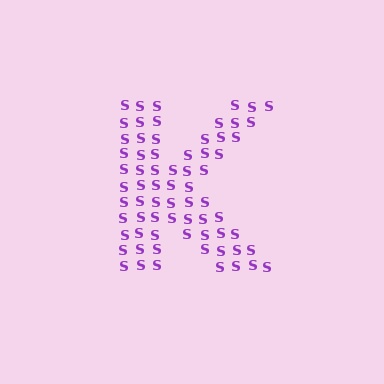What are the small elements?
The small elements are letter S's.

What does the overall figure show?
The overall figure shows the letter K.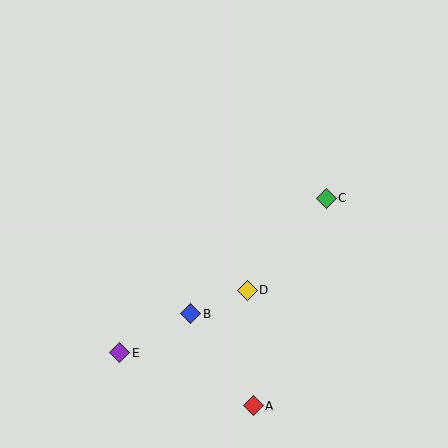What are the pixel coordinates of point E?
Point E is at (120, 353).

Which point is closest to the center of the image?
Point D at (247, 290) is closest to the center.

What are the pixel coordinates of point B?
Point B is at (191, 314).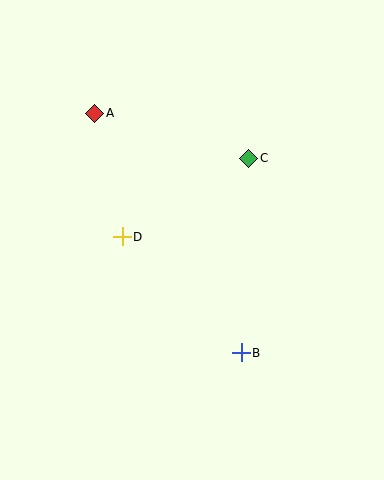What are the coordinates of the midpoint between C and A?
The midpoint between C and A is at (172, 136).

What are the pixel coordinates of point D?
Point D is at (122, 237).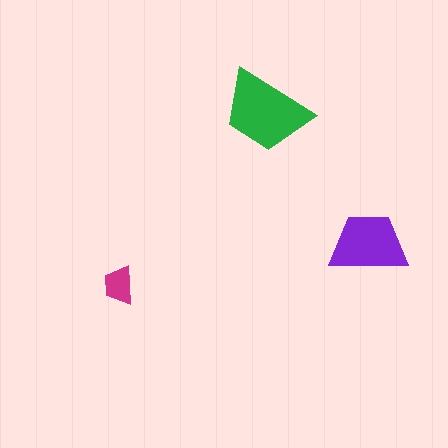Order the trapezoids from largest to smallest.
the green one, the purple one, the magenta one.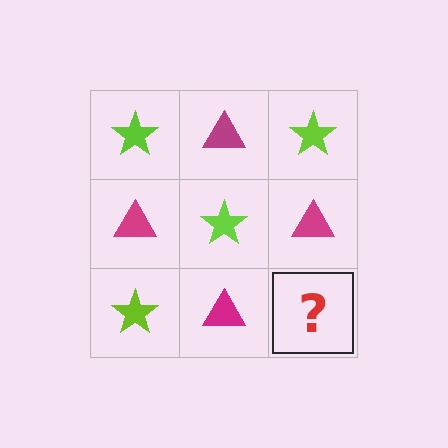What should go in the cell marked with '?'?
The missing cell should contain a lime star.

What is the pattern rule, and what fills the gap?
The rule is that it alternates lime star and magenta triangle in a checkerboard pattern. The gap should be filled with a lime star.